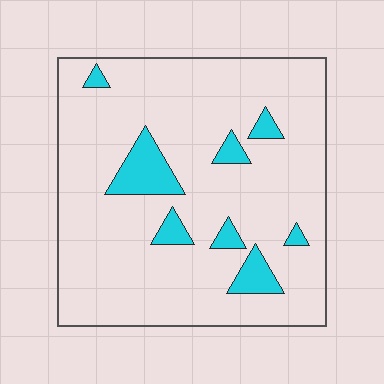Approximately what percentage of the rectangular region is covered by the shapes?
Approximately 10%.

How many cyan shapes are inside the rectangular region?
8.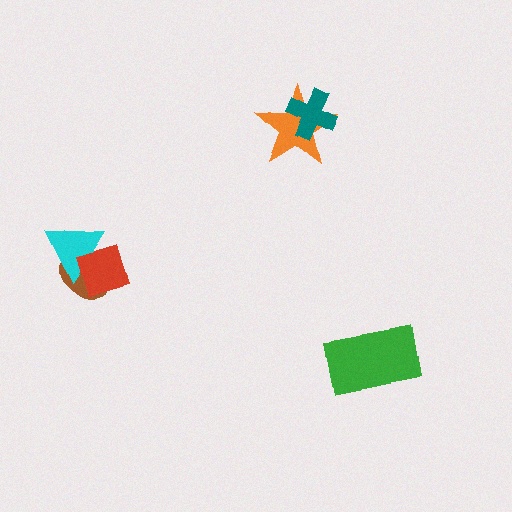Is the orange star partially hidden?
Yes, it is partially covered by another shape.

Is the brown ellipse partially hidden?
Yes, it is partially covered by another shape.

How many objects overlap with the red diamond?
2 objects overlap with the red diamond.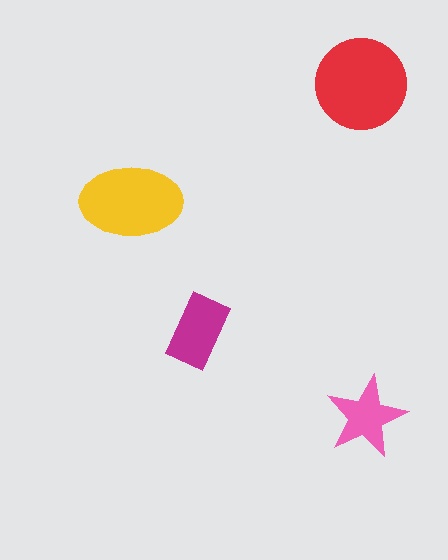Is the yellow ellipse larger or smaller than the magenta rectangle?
Larger.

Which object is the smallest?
The pink star.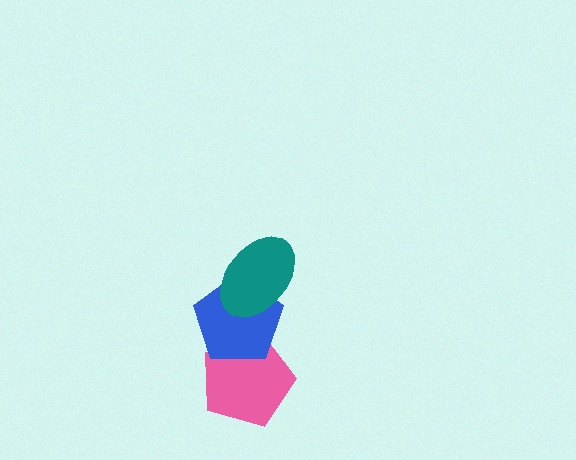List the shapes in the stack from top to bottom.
From top to bottom: the teal ellipse, the blue pentagon, the pink pentagon.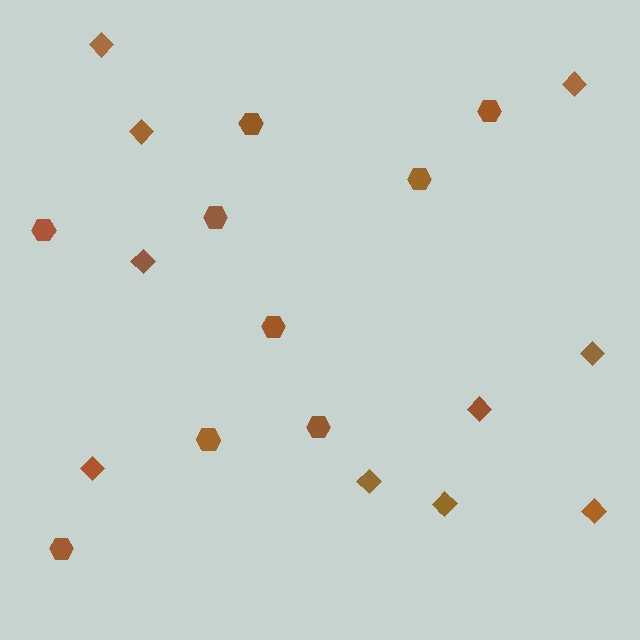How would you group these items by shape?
There are 2 groups: one group of hexagons (9) and one group of diamonds (10).